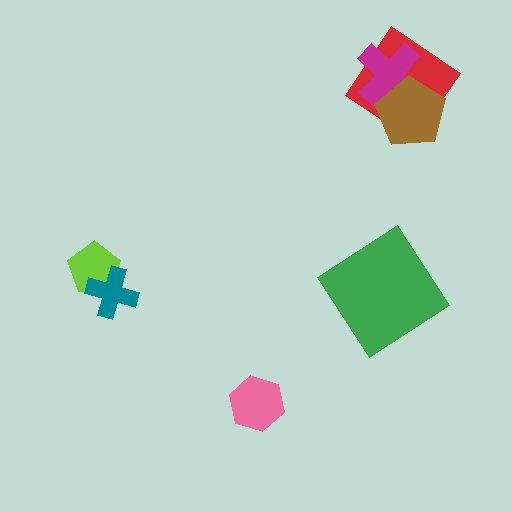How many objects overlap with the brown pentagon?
2 objects overlap with the brown pentagon.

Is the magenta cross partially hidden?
Yes, it is partially covered by another shape.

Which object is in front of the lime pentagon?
The teal cross is in front of the lime pentagon.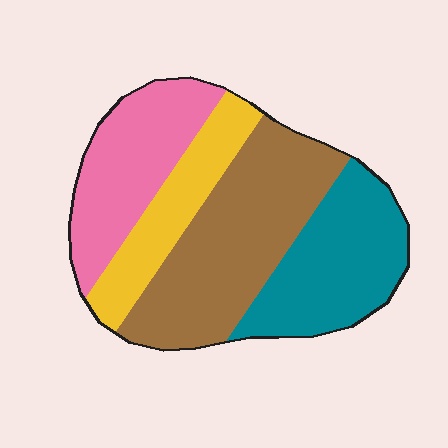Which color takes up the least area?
Yellow, at roughly 15%.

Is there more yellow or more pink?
Pink.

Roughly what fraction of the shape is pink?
Pink covers 23% of the shape.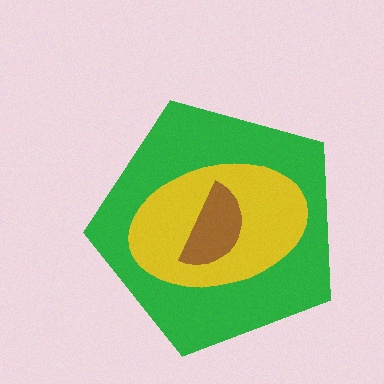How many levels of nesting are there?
3.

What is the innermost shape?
The brown semicircle.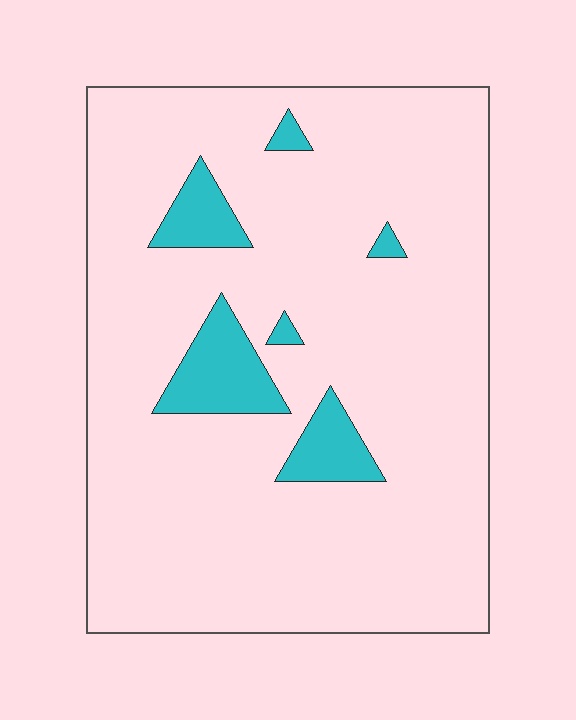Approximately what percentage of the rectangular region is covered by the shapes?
Approximately 10%.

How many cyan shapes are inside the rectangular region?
6.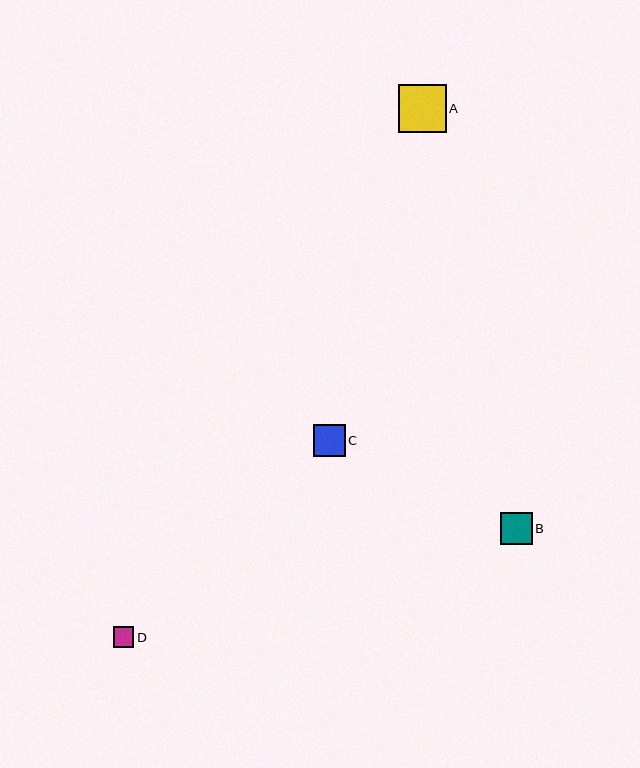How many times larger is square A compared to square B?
Square A is approximately 1.5 times the size of square B.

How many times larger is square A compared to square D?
Square A is approximately 2.3 times the size of square D.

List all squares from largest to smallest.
From largest to smallest: A, C, B, D.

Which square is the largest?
Square A is the largest with a size of approximately 48 pixels.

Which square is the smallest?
Square D is the smallest with a size of approximately 21 pixels.